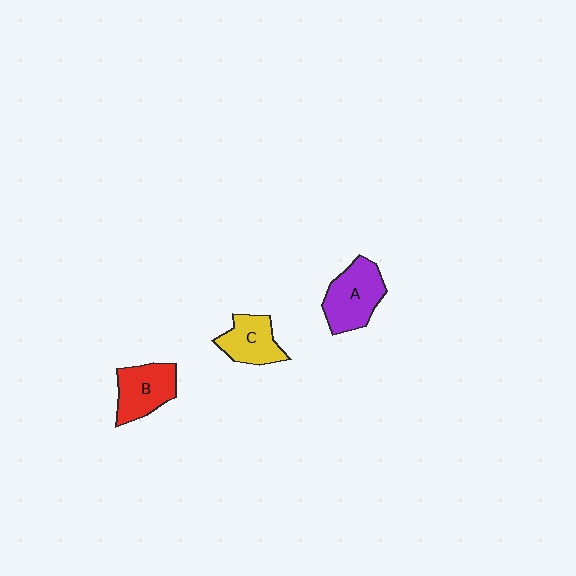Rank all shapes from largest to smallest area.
From largest to smallest: A (purple), B (red), C (yellow).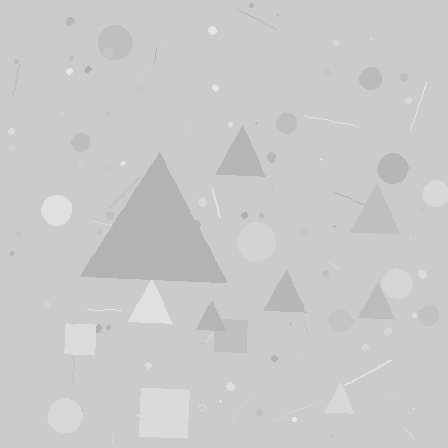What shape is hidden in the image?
A triangle is hidden in the image.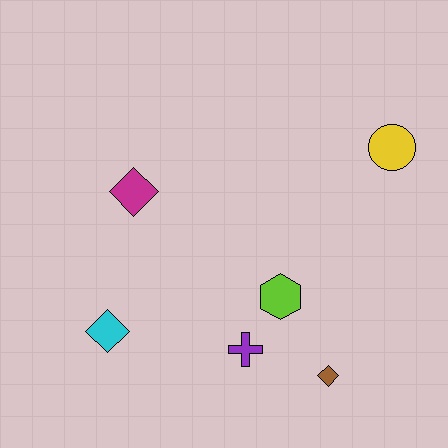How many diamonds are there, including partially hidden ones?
There are 3 diamonds.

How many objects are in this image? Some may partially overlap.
There are 6 objects.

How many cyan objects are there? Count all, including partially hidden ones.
There is 1 cyan object.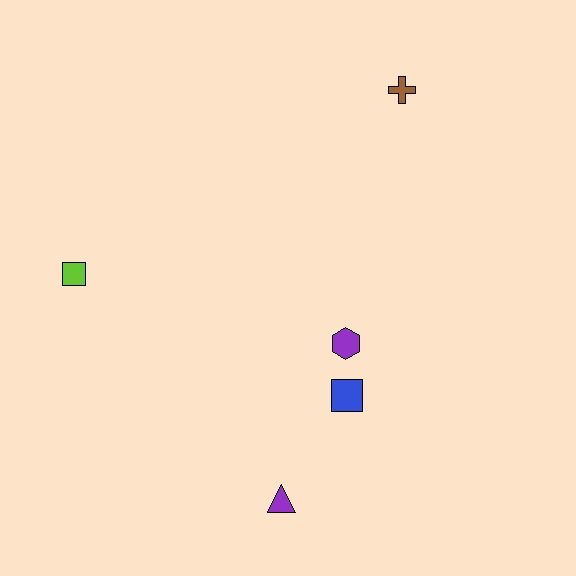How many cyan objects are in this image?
There are no cyan objects.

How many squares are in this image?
There are 2 squares.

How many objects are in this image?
There are 5 objects.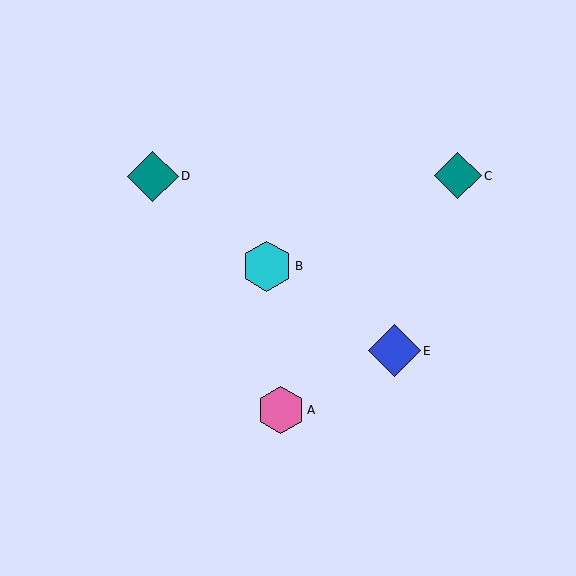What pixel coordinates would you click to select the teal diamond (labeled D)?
Click at (153, 176) to select the teal diamond D.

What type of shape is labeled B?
Shape B is a cyan hexagon.